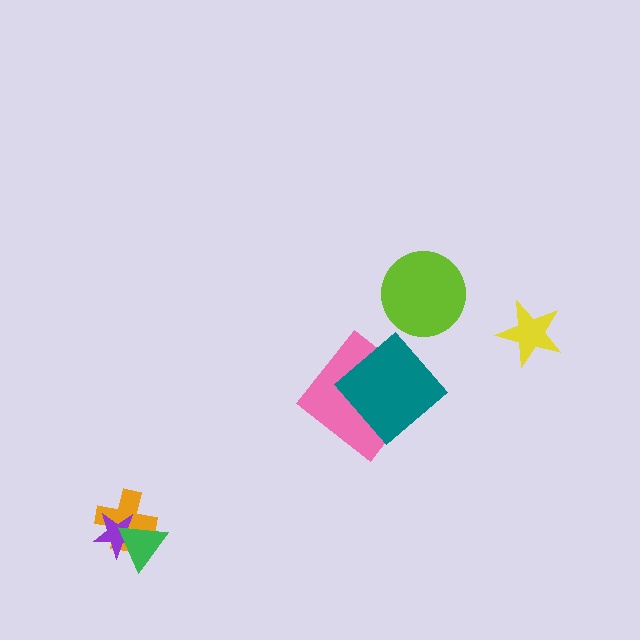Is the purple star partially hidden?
Yes, it is partially covered by another shape.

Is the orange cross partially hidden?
Yes, it is partially covered by another shape.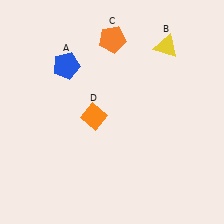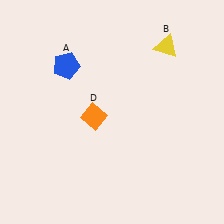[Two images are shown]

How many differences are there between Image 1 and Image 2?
There is 1 difference between the two images.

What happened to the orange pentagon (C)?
The orange pentagon (C) was removed in Image 2. It was in the top-right area of Image 1.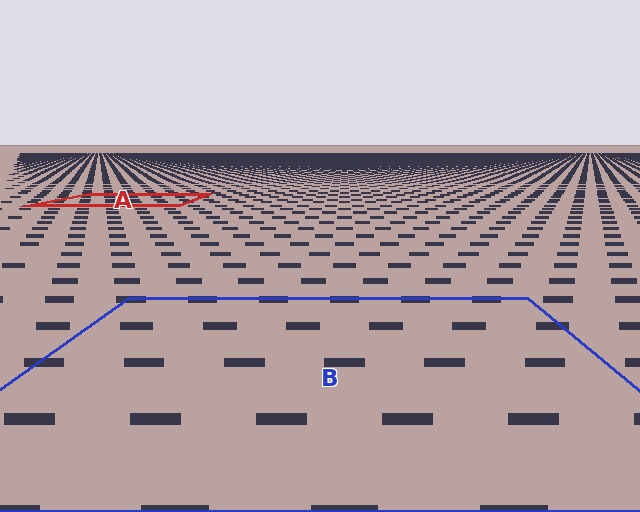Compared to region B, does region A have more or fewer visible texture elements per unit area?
Region A has more texture elements per unit area — they are packed more densely because it is farther away.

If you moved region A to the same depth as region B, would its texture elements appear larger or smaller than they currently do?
They would appear larger. At a closer depth, the same texture elements are projected at a bigger on-screen size.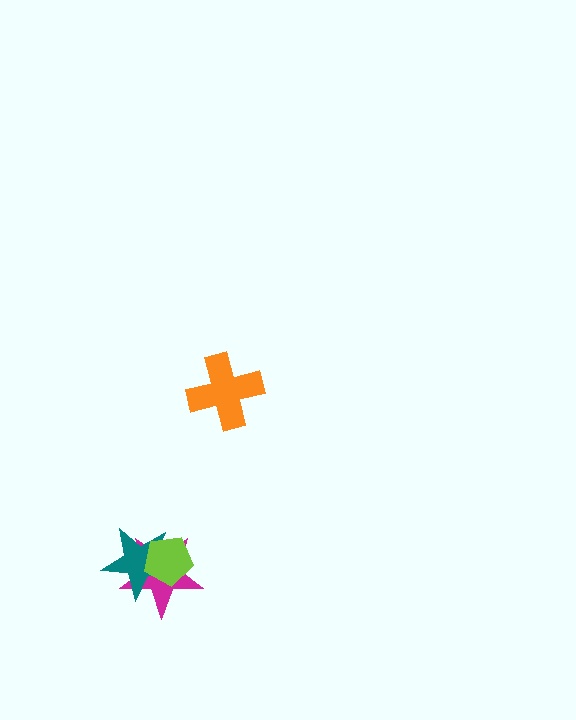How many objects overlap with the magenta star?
2 objects overlap with the magenta star.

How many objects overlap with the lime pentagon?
2 objects overlap with the lime pentagon.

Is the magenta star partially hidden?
Yes, it is partially covered by another shape.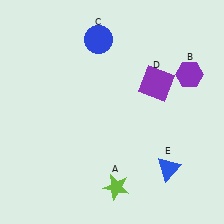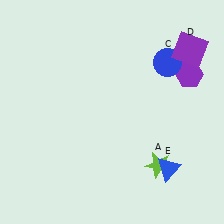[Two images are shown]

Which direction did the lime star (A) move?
The lime star (A) moved right.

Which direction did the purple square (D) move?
The purple square (D) moved right.